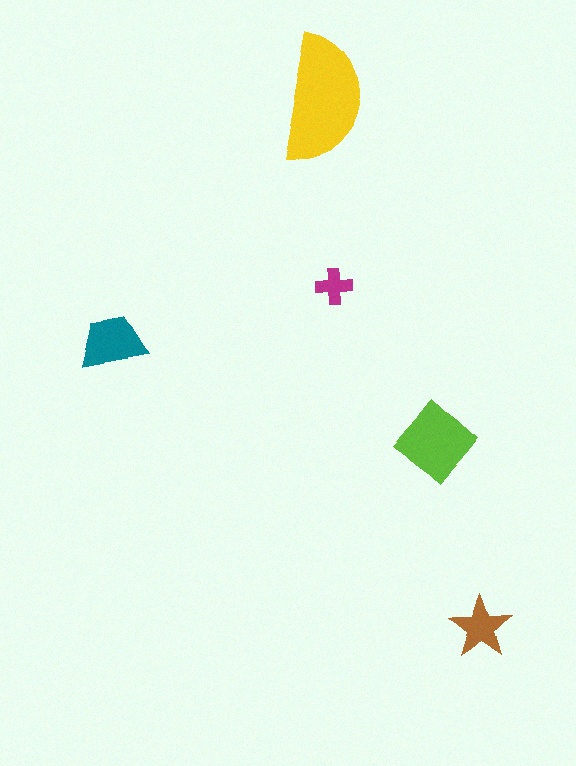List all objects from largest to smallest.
The yellow semicircle, the lime diamond, the teal trapezoid, the brown star, the magenta cross.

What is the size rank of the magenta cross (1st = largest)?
5th.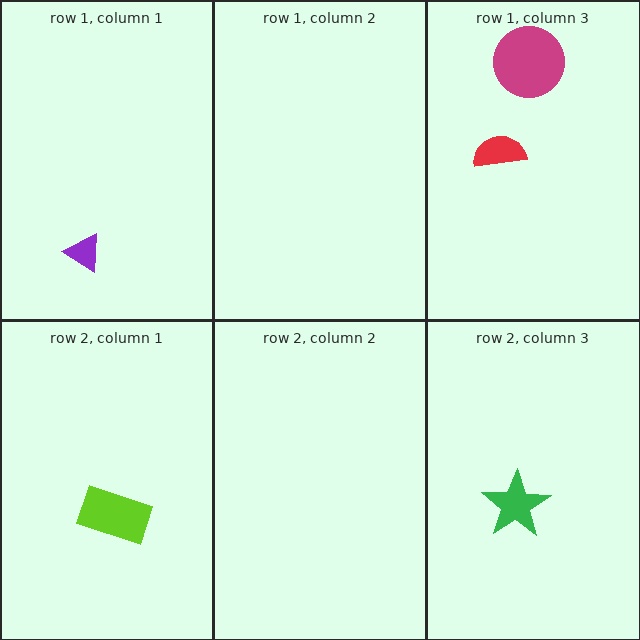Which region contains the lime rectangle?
The row 2, column 1 region.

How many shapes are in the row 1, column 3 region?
2.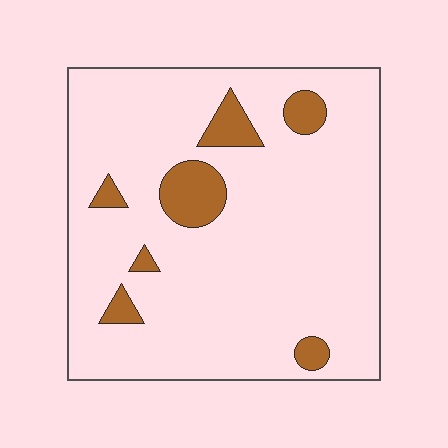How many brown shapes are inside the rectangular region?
7.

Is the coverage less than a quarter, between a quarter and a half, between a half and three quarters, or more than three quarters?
Less than a quarter.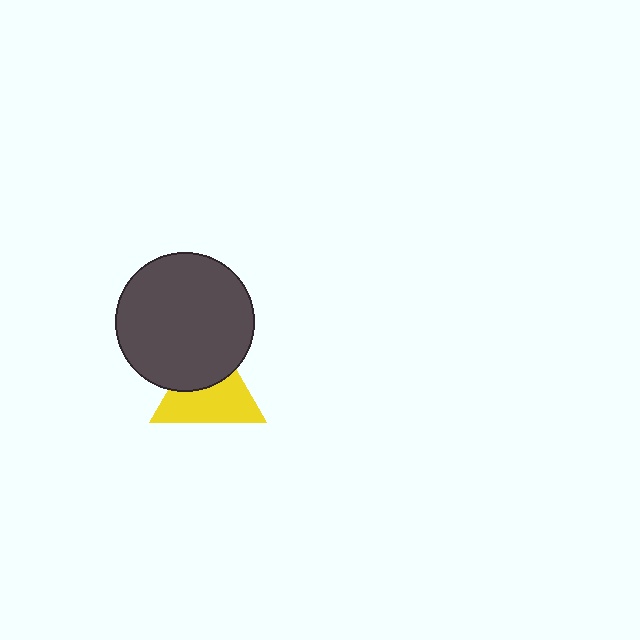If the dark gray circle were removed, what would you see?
You would see the complete yellow triangle.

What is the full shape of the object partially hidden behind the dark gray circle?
The partially hidden object is a yellow triangle.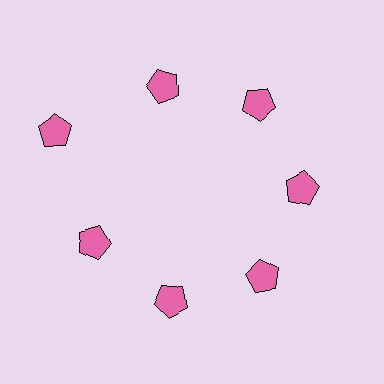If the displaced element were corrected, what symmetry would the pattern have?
It would have 7-fold rotational symmetry — the pattern would map onto itself every 51 degrees.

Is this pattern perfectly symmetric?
No. The 7 pink pentagons are arranged in a ring, but one element near the 10 o'clock position is pushed outward from the center, breaking the 7-fold rotational symmetry.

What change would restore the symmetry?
The symmetry would be restored by moving it inward, back onto the ring so that all 7 pentagons sit at equal angles and equal distance from the center.